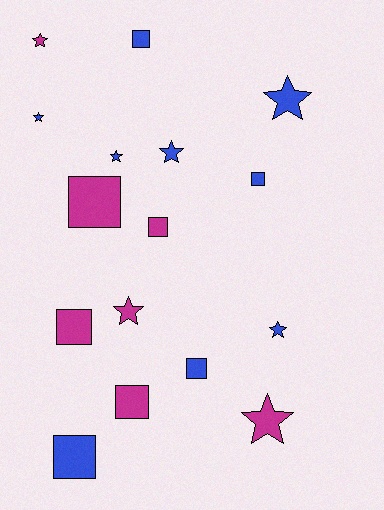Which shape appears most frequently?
Star, with 8 objects.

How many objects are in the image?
There are 16 objects.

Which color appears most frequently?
Blue, with 9 objects.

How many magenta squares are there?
There are 4 magenta squares.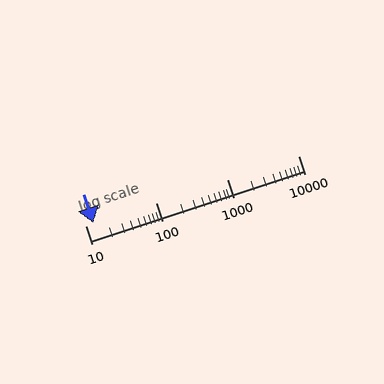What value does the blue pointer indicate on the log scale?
The pointer indicates approximately 13.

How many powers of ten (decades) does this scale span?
The scale spans 3 decades, from 10 to 10000.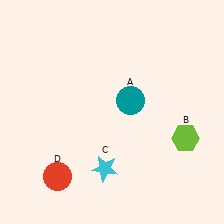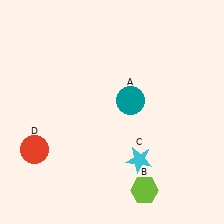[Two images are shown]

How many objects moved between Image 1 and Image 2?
3 objects moved between the two images.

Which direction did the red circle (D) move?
The red circle (D) moved up.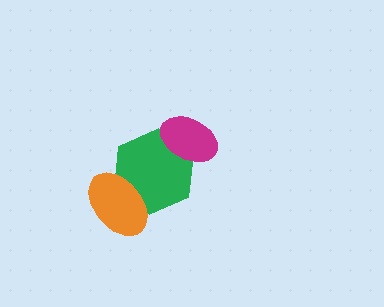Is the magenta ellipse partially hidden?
No, no other shape covers it.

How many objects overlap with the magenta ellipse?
1 object overlaps with the magenta ellipse.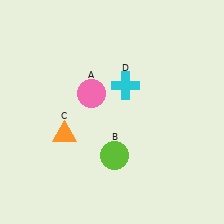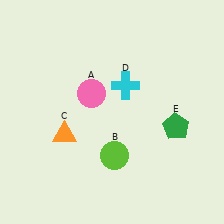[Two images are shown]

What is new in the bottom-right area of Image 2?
A green pentagon (E) was added in the bottom-right area of Image 2.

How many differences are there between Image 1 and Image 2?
There is 1 difference between the two images.